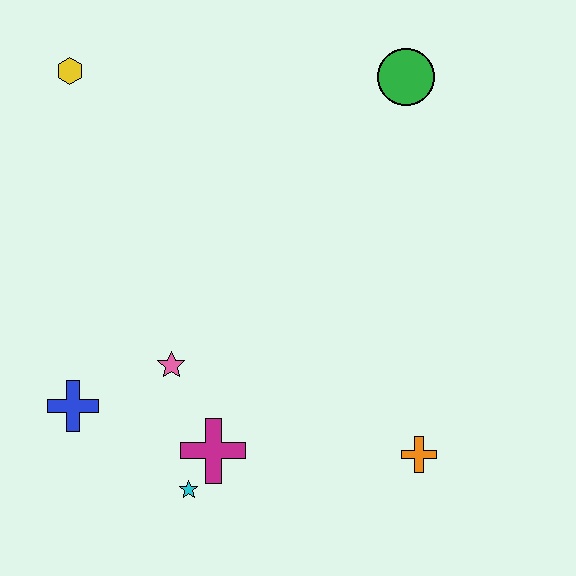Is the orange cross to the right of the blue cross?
Yes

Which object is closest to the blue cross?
The pink star is closest to the blue cross.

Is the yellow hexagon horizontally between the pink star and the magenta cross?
No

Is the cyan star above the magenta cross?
No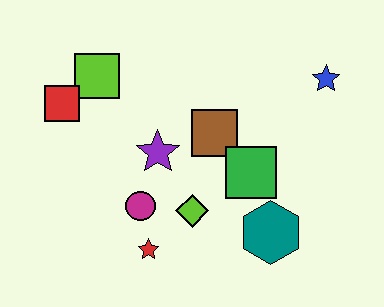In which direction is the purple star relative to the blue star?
The purple star is to the left of the blue star.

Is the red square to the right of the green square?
No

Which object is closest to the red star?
The magenta circle is closest to the red star.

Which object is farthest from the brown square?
The red square is farthest from the brown square.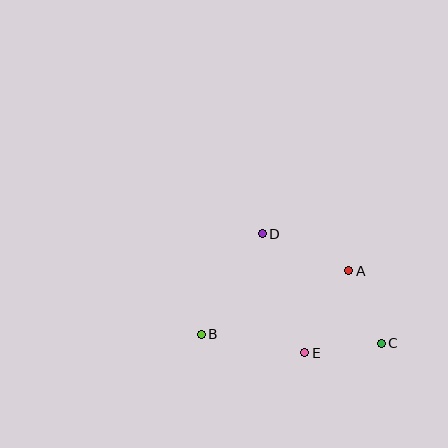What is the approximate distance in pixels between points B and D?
The distance between B and D is approximately 117 pixels.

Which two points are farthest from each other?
Points B and C are farthest from each other.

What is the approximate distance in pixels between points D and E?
The distance between D and E is approximately 126 pixels.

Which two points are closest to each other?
Points C and E are closest to each other.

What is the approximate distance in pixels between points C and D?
The distance between C and D is approximately 162 pixels.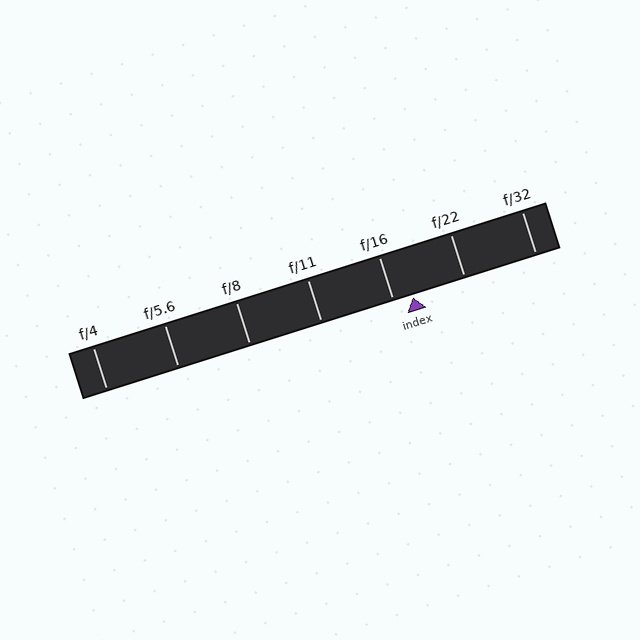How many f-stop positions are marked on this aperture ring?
There are 7 f-stop positions marked.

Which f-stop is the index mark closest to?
The index mark is closest to f/16.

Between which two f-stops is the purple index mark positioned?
The index mark is between f/16 and f/22.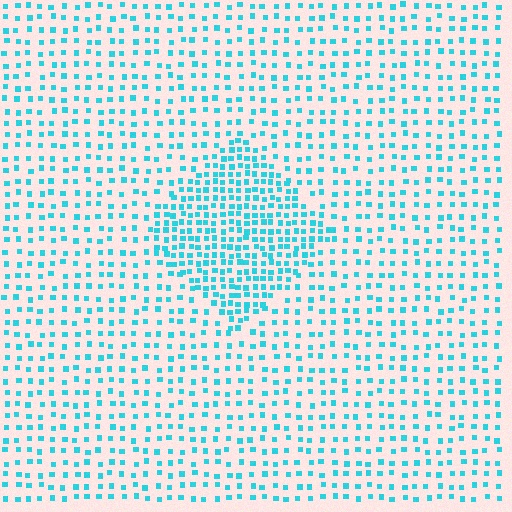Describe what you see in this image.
The image contains small cyan elements arranged at two different densities. A diamond-shaped region is visible where the elements are more densely packed than the surrounding area.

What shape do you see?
I see a diamond.